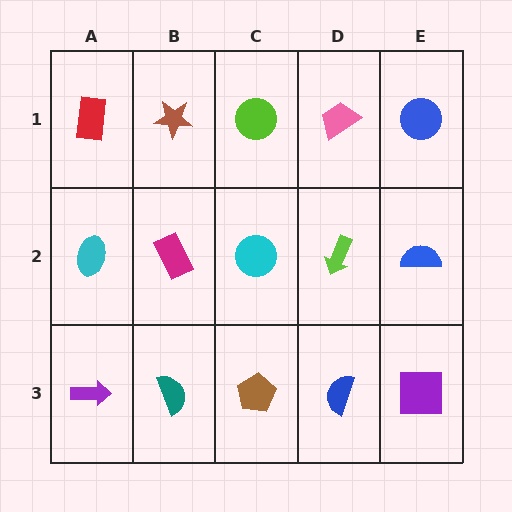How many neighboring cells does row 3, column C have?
3.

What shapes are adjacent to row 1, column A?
A cyan ellipse (row 2, column A), a brown star (row 1, column B).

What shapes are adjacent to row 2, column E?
A blue circle (row 1, column E), a purple square (row 3, column E), a lime arrow (row 2, column D).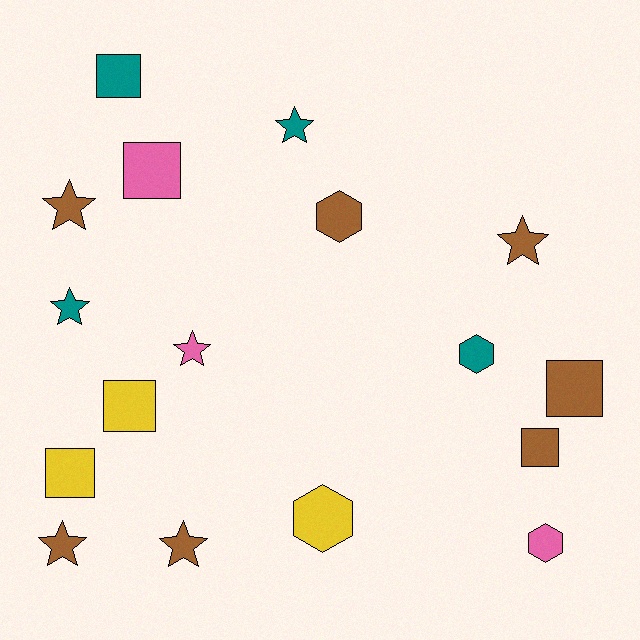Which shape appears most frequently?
Star, with 7 objects.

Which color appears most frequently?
Brown, with 7 objects.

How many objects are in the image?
There are 17 objects.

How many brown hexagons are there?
There is 1 brown hexagon.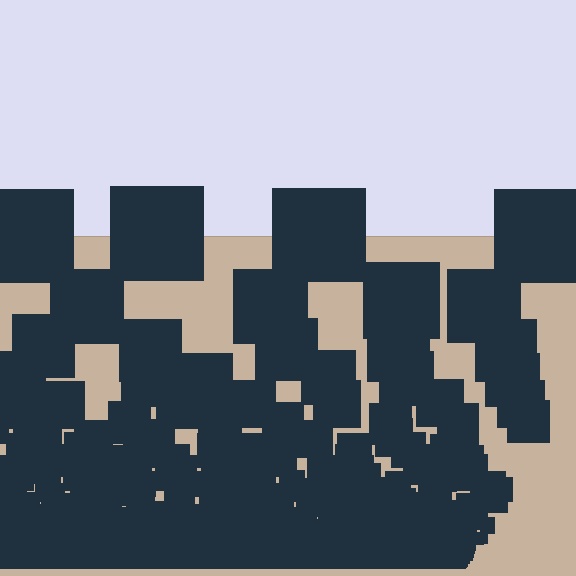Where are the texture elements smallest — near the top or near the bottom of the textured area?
Near the bottom.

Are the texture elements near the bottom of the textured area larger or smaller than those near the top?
Smaller. The gradient is inverted — elements near the bottom are smaller and denser.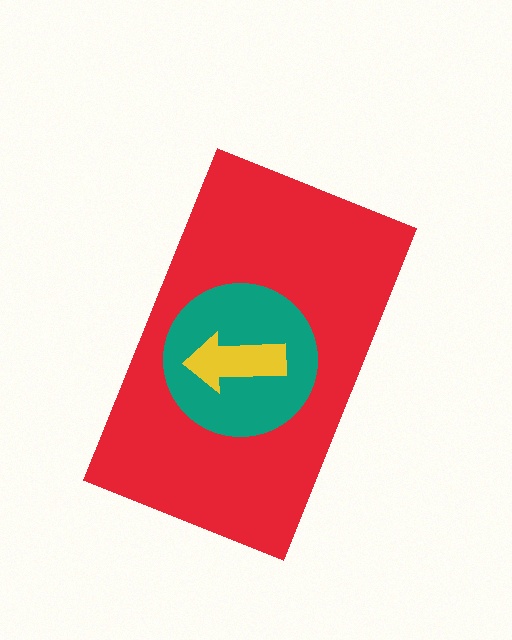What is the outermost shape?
The red rectangle.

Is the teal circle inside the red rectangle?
Yes.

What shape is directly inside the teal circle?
The yellow arrow.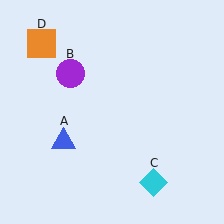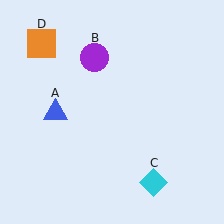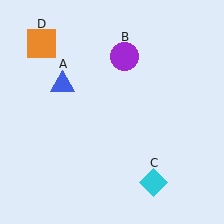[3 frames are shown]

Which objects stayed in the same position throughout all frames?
Cyan diamond (object C) and orange square (object D) remained stationary.